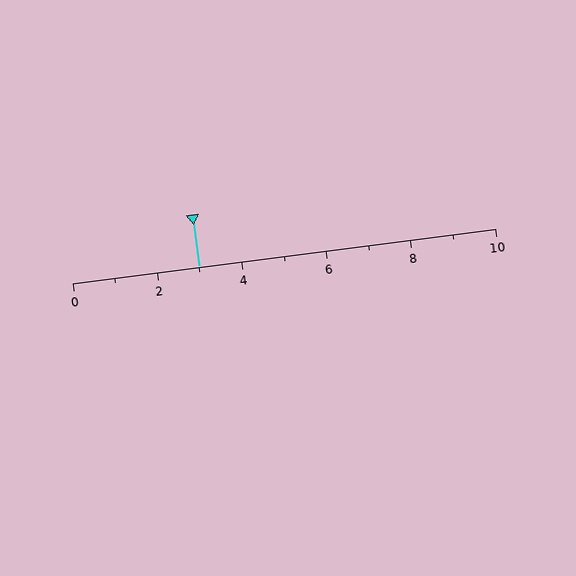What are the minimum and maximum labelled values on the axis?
The axis runs from 0 to 10.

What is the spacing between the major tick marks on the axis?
The major ticks are spaced 2 apart.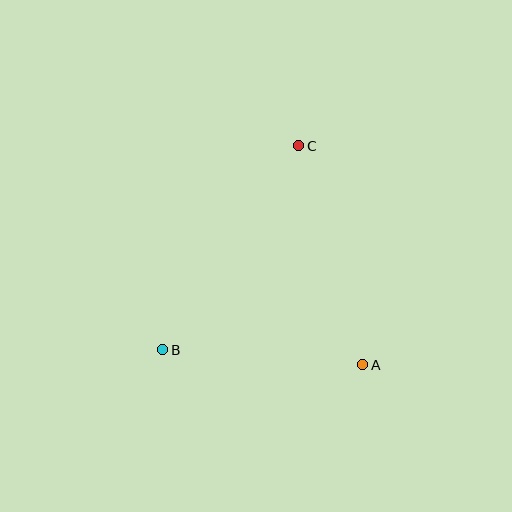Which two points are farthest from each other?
Points B and C are farthest from each other.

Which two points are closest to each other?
Points A and B are closest to each other.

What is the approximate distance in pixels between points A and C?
The distance between A and C is approximately 228 pixels.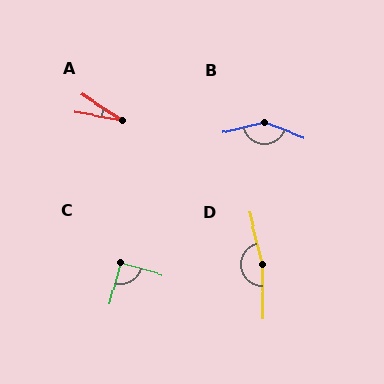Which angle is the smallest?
A, at approximately 23 degrees.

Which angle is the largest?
D, at approximately 167 degrees.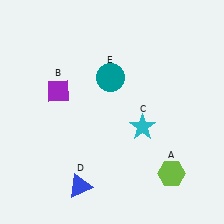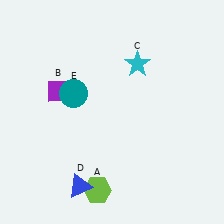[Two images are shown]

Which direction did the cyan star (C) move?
The cyan star (C) moved up.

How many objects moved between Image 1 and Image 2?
3 objects moved between the two images.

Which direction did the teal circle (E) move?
The teal circle (E) moved left.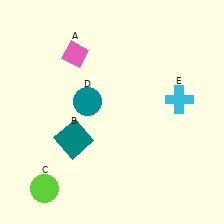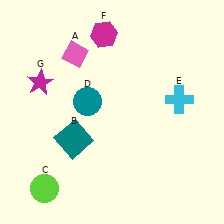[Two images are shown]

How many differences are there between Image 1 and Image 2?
There are 2 differences between the two images.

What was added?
A magenta hexagon (F), a magenta star (G) were added in Image 2.